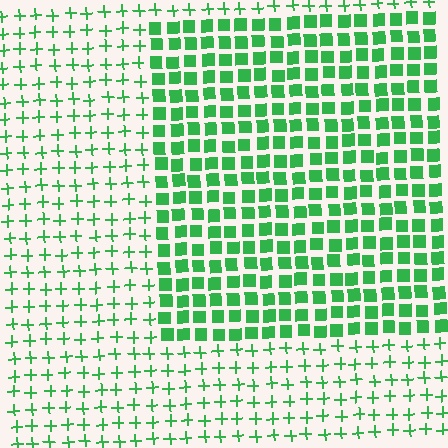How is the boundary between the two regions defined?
The boundary is defined by a change in element shape: squares inside vs. plus signs outside. All elements share the same color and spacing.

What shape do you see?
I see a rectangle.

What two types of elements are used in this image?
The image uses squares inside the rectangle region and plus signs outside it.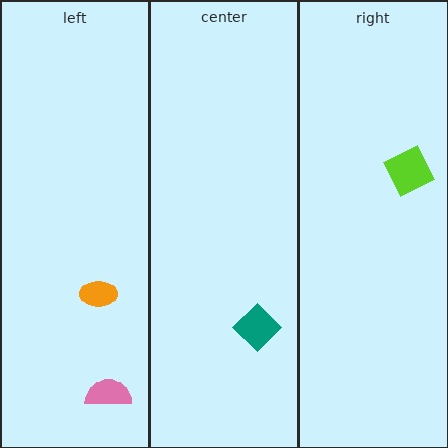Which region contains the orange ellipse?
The left region.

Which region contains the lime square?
The right region.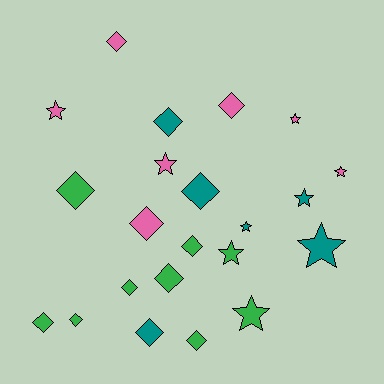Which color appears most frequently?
Green, with 9 objects.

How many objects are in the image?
There are 22 objects.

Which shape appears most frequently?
Diamond, with 13 objects.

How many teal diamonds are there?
There are 3 teal diamonds.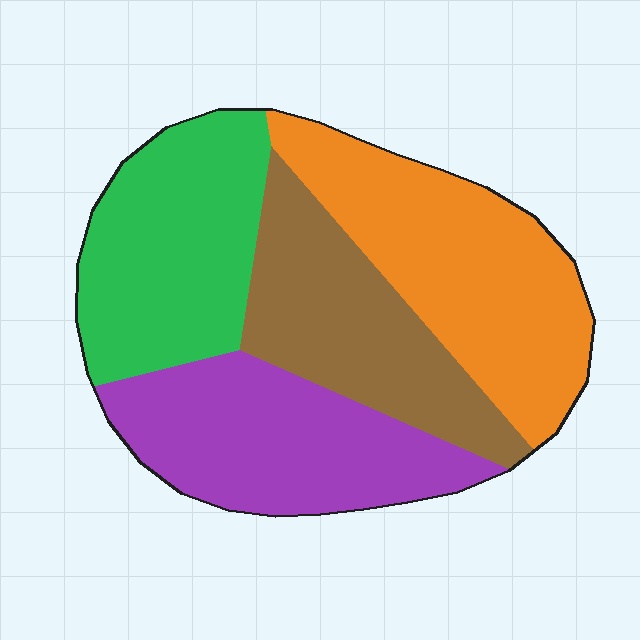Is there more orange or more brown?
Orange.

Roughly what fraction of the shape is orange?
Orange covers 29% of the shape.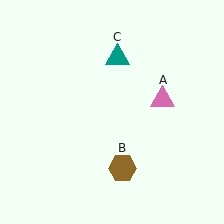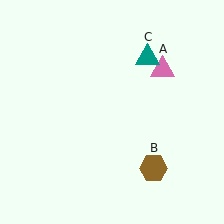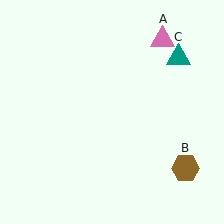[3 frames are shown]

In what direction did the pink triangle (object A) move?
The pink triangle (object A) moved up.